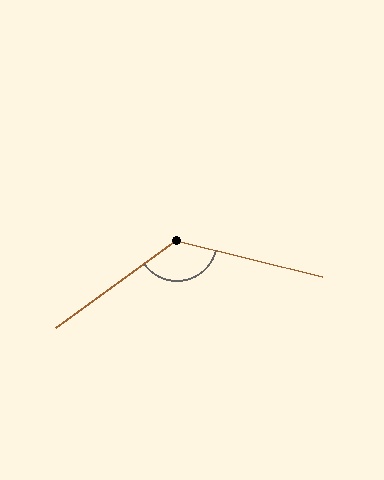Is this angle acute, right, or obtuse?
It is obtuse.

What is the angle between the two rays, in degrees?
Approximately 130 degrees.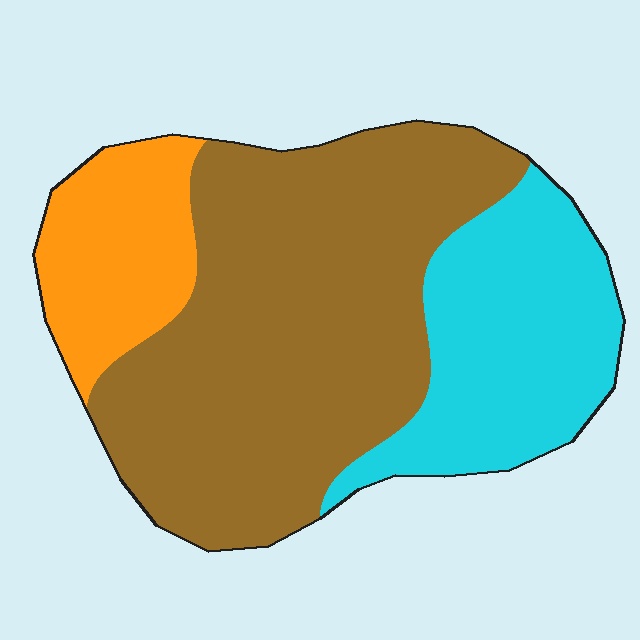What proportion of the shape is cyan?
Cyan covers about 25% of the shape.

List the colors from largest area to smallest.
From largest to smallest: brown, cyan, orange.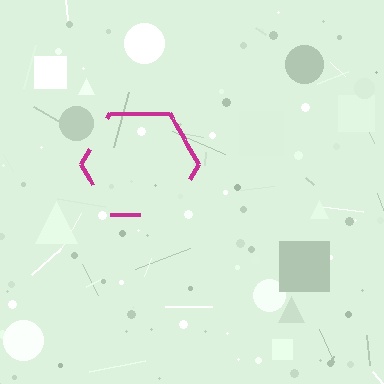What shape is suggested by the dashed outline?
The dashed outline suggests a hexagon.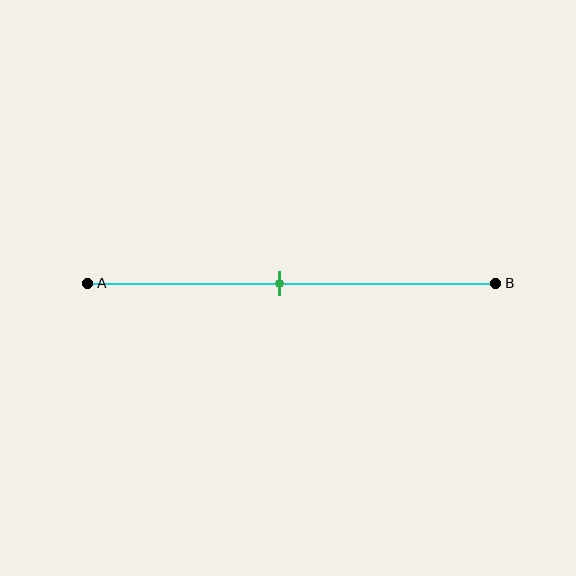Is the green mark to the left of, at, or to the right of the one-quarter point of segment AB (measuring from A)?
The green mark is to the right of the one-quarter point of segment AB.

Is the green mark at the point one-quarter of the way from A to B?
No, the mark is at about 45% from A, not at the 25% one-quarter point.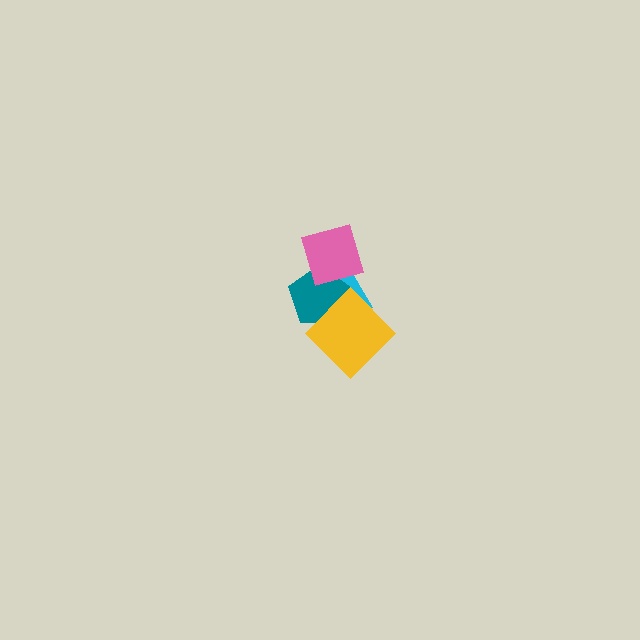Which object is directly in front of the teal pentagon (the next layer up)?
The yellow diamond is directly in front of the teal pentagon.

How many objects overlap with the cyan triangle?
3 objects overlap with the cyan triangle.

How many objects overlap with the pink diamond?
2 objects overlap with the pink diamond.